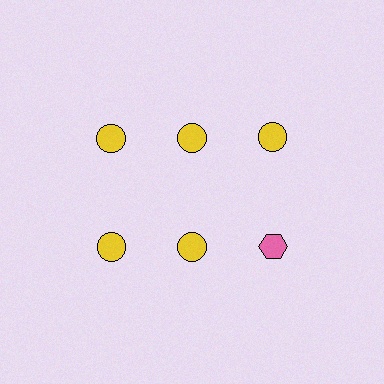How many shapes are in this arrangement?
There are 6 shapes arranged in a grid pattern.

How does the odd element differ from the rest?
It differs in both color (pink instead of yellow) and shape (hexagon instead of circle).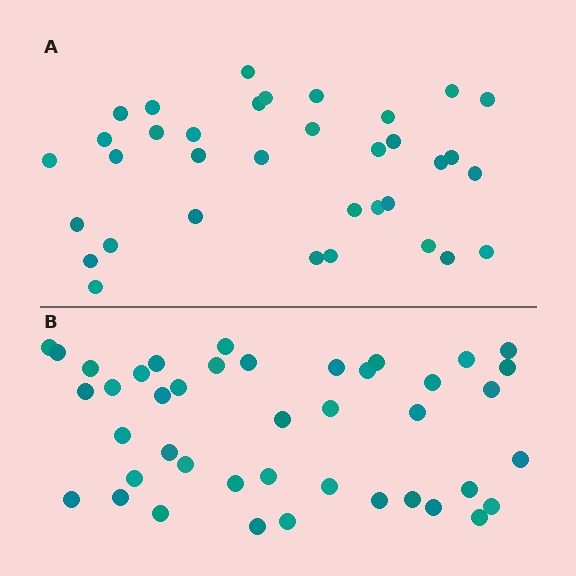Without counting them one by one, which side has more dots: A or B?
Region B (the bottom region) has more dots.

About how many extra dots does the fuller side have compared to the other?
Region B has roughly 8 or so more dots than region A.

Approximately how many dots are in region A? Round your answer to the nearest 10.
About 40 dots. (The exact count is 35, which rounds to 40.)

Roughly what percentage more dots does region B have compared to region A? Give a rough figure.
About 20% more.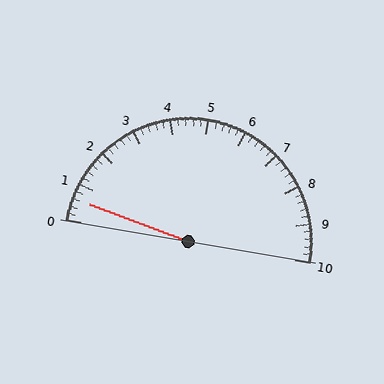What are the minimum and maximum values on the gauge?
The gauge ranges from 0 to 10.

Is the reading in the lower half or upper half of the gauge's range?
The reading is in the lower half of the range (0 to 10).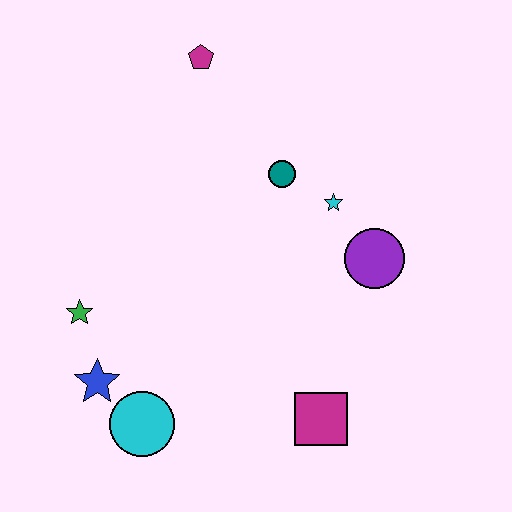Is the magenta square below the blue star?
Yes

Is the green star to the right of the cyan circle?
No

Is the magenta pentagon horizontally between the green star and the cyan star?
Yes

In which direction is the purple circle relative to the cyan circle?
The purple circle is to the right of the cyan circle.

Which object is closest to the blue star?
The cyan circle is closest to the blue star.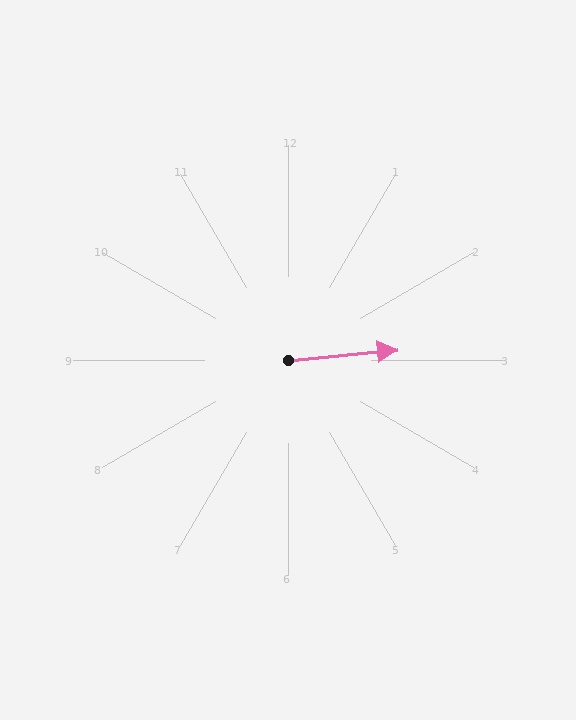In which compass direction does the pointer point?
East.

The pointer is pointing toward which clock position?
Roughly 3 o'clock.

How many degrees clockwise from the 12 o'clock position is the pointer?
Approximately 85 degrees.